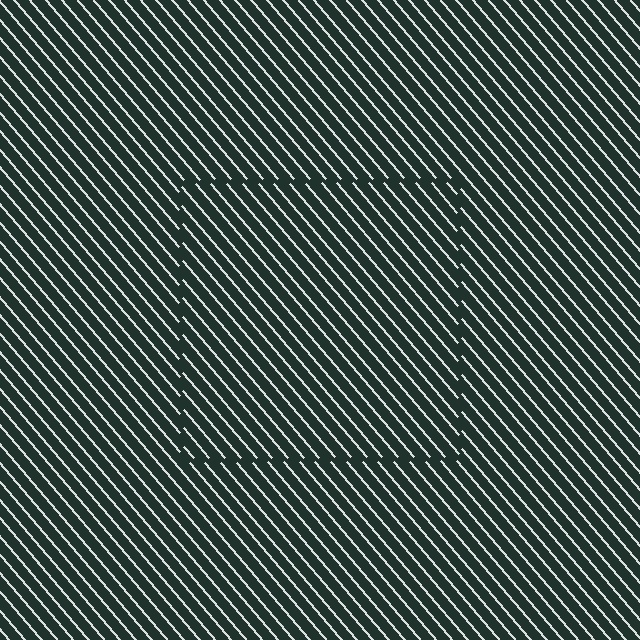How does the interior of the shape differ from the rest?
The interior of the shape contains the same grating, shifted by half a period — the contour is defined by the phase discontinuity where line-ends from the inner and outer gratings abut.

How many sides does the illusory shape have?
4 sides — the line-ends trace a square.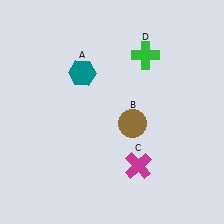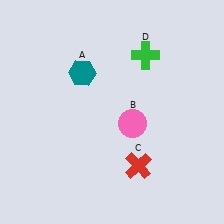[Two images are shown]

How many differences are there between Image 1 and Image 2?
There are 2 differences between the two images.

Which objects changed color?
B changed from brown to pink. C changed from magenta to red.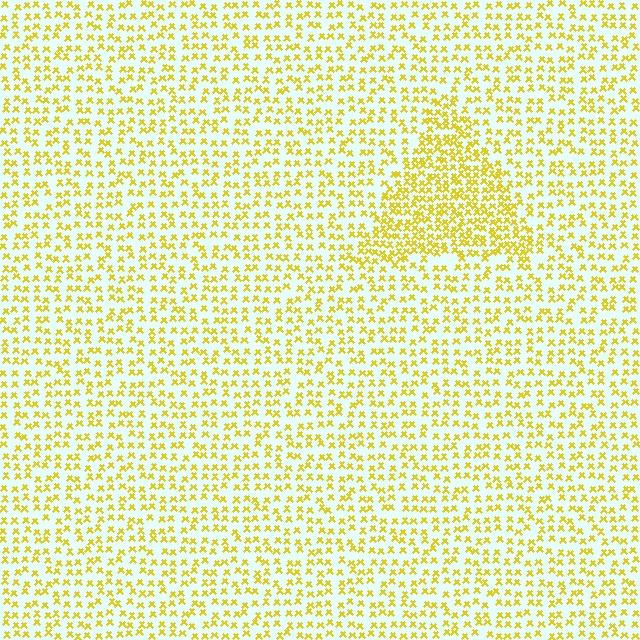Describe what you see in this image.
The image contains small yellow elements arranged at two different densities. A triangle-shaped region is visible where the elements are more densely packed than the surrounding area.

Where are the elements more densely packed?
The elements are more densely packed inside the triangle boundary.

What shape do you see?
I see a triangle.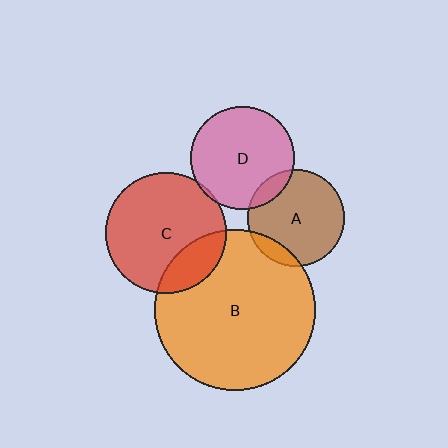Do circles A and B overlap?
Yes.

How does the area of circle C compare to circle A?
Approximately 1.6 times.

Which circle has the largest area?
Circle B (orange).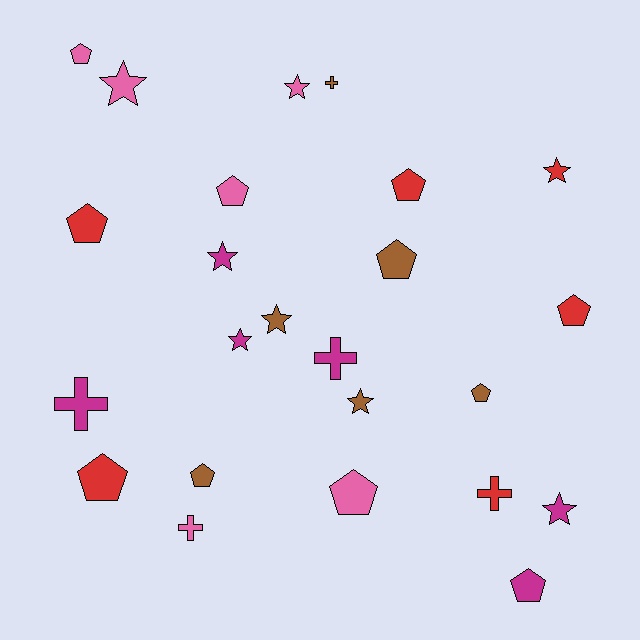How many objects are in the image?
There are 24 objects.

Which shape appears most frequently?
Pentagon, with 11 objects.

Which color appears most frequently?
Pink, with 6 objects.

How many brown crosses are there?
There is 1 brown cross.